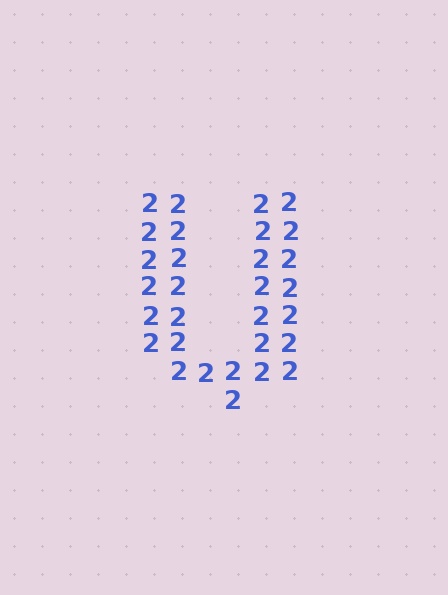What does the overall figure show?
The overall figure shows the letter U.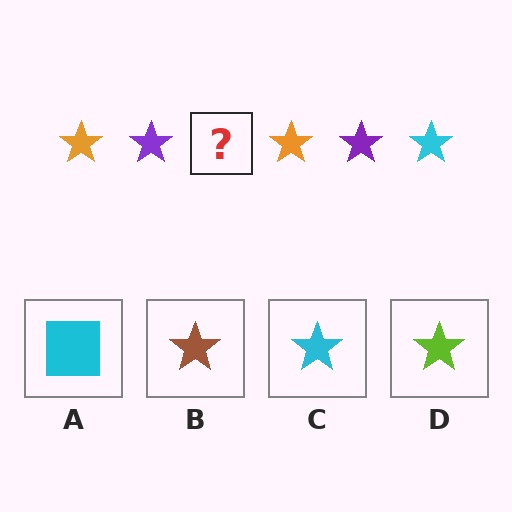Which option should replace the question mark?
Option C.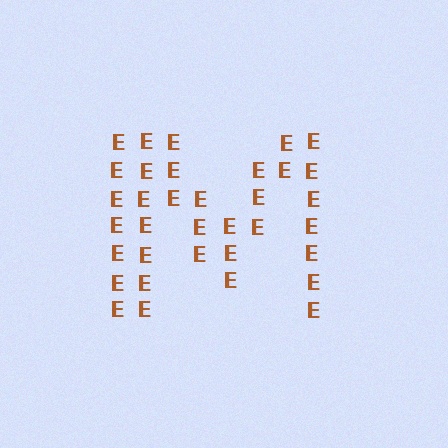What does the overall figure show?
The overall figure shows the letter M.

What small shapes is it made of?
It is made of small letter E's.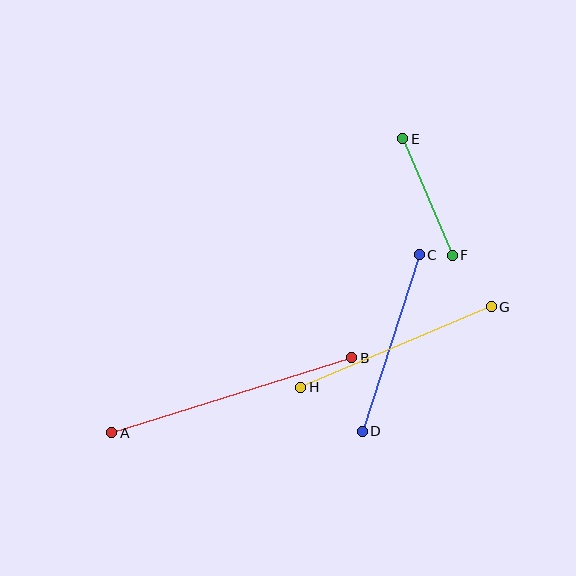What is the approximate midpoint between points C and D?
The midpoint is at approximately (391, 343) pixels.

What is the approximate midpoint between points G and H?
The midpoint is at approximately (396, 347) pixels.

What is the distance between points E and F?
The distance is approximately 127 pixels.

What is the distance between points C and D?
The distance is approximately 186 pixels.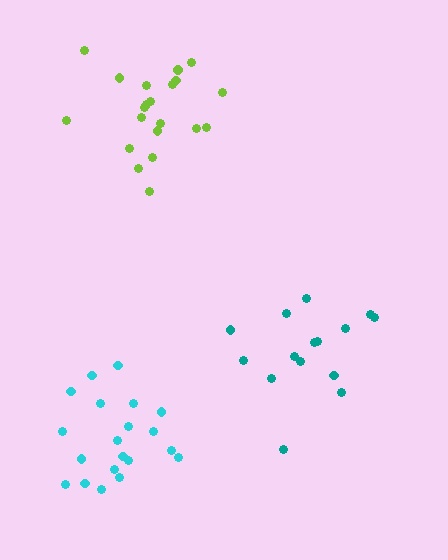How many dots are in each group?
Group 1: 20 dots, Group 2: 15 dots, Group 3: 21 dots (56 total).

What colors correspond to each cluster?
The clusters are colored: cyan, teal, lime.